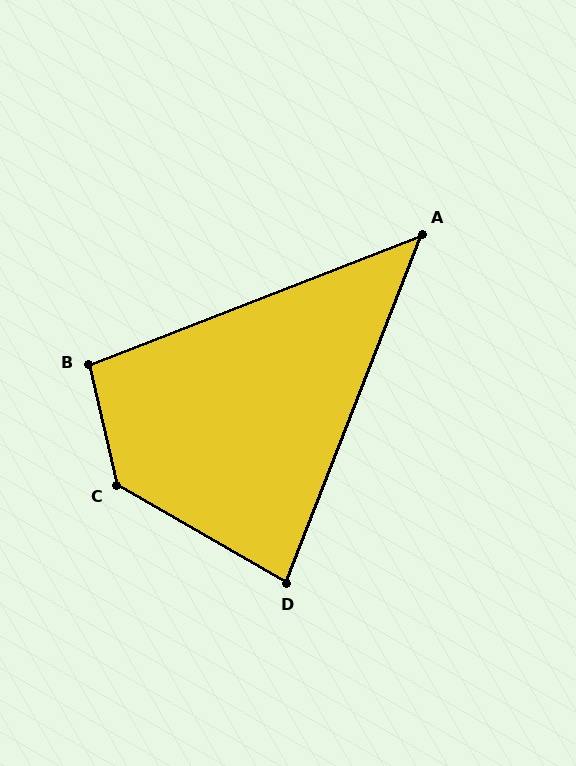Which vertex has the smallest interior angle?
A, at approximately 47 degrees.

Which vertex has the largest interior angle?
C, at approximately 133 degrees.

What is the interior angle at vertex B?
Approximately 99 degrees (obtuse).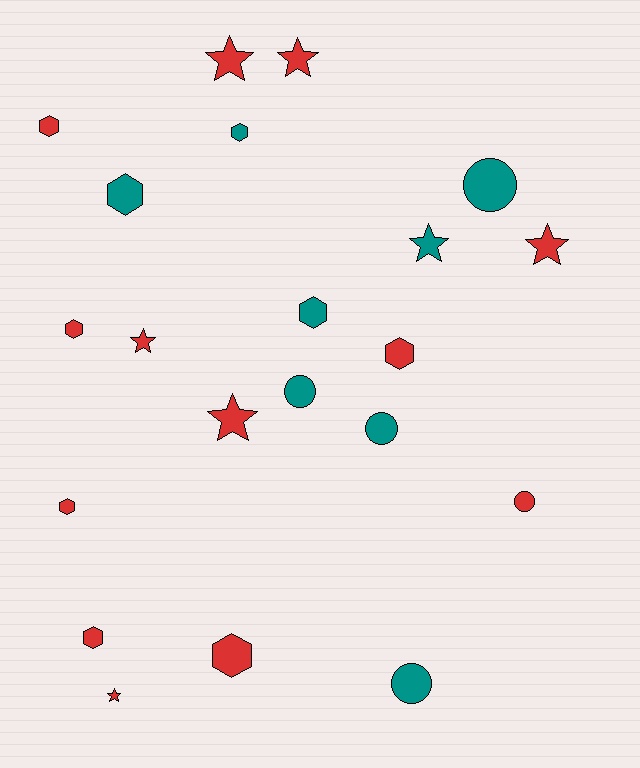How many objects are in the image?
There are 21 objects.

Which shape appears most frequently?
Hexagon, with 9 objects.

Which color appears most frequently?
Red, with 13 objects.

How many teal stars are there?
There is 1 teal star.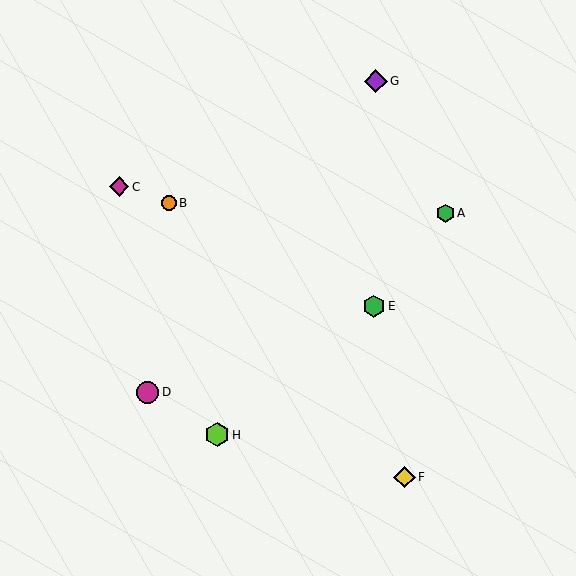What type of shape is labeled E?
Shape E is a green hexagon.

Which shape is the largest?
The lime hexagon (labeled H) is the largest.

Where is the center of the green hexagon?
The center of the green hexagon is at (374, 306).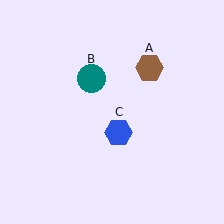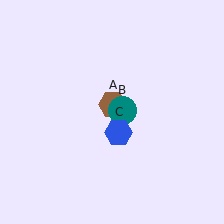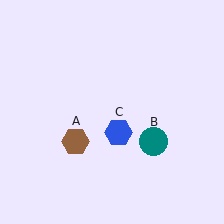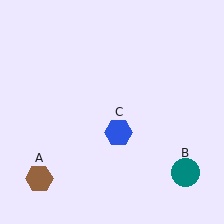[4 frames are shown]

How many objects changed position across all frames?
2 objects changed position: brown hexagon (object A), teal circle (object B).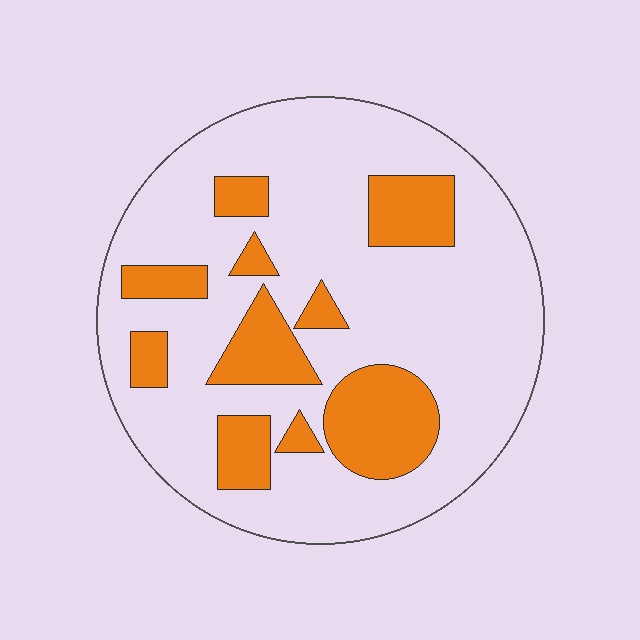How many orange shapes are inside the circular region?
10.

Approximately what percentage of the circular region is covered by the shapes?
Approximately 25%.